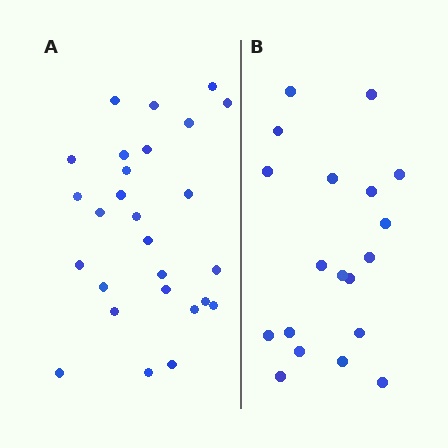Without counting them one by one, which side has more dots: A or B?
Region A (the left region) has more dots.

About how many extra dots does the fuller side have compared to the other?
Region A has roughly 8 or so more dots than region B.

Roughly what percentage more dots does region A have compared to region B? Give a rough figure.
About 40% more.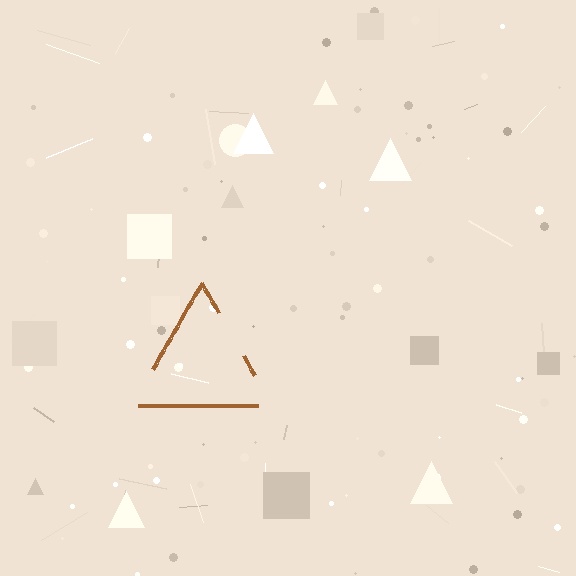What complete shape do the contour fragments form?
The contour fragments form a triangle.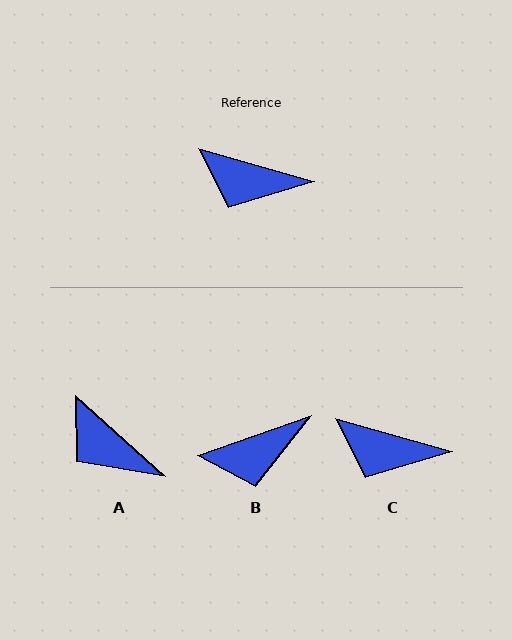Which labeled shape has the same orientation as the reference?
C.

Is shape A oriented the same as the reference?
No, it is off by about 26 degrees.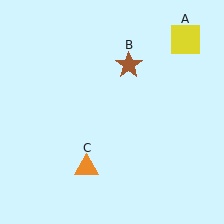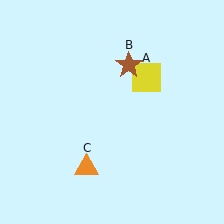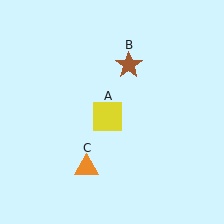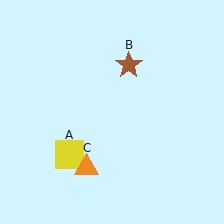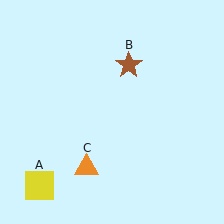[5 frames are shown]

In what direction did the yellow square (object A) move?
The yellow square (object A) moved down and to the left.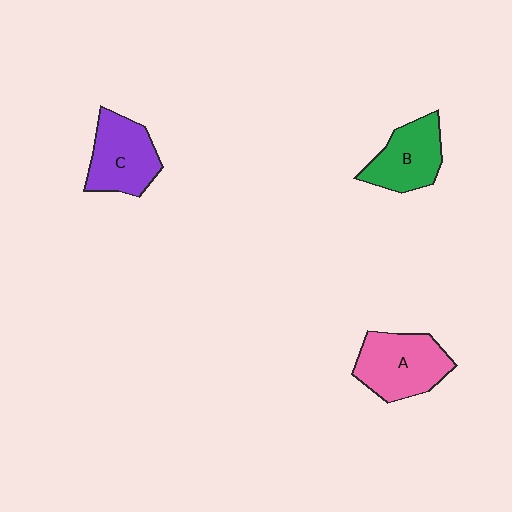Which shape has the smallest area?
Shape B (green).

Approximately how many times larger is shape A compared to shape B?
Approximately 1.2 times.